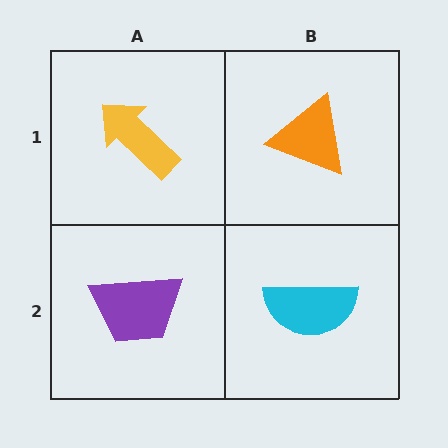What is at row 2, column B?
A cyan semicircle.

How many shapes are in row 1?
2 shapes.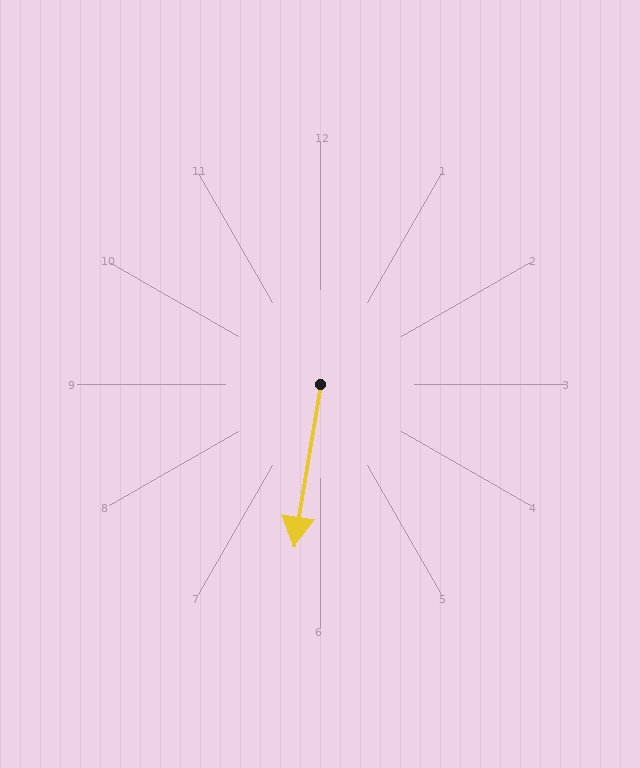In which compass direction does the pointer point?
South.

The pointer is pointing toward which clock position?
Roughly 6 o'clock.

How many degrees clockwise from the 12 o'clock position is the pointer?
Approximately 189 degrees.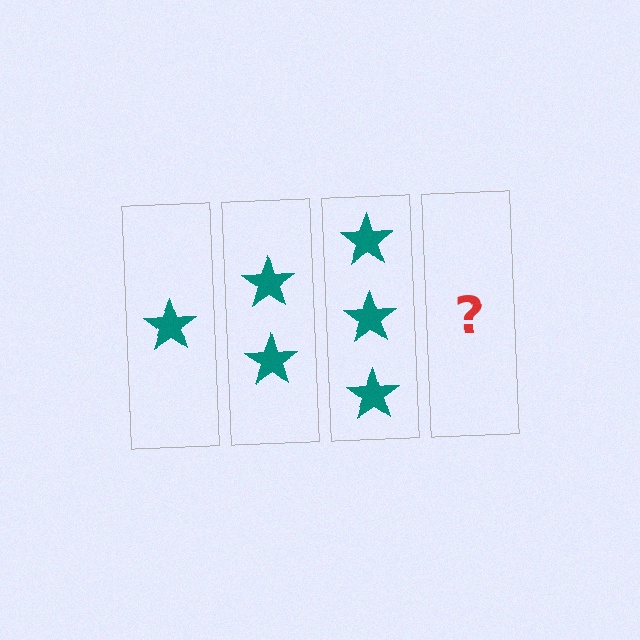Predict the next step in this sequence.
The next step is 4 stars.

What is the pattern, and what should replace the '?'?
The pattern is that each step adds one more star. The '?' should be 4 stars.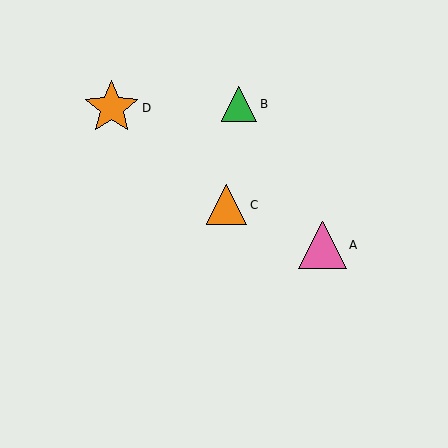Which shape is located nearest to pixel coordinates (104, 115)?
The orange star (labeled D) at (112, 108) is nearest to that location.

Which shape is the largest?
The orange star (labeled D) is the largest.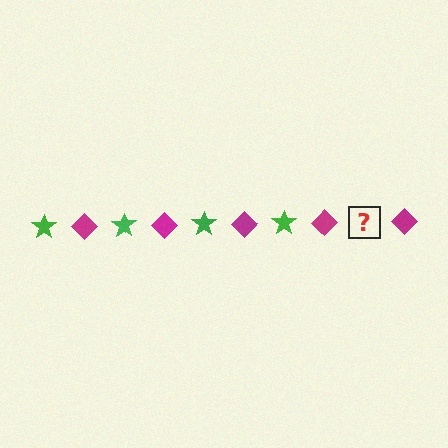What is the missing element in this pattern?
The missing element is a green star.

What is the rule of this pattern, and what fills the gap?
The rule is that the pattern alternates between green star and magenta diamond. The gap should be filled with a green star.